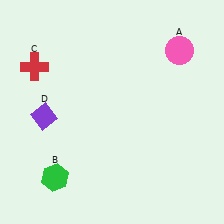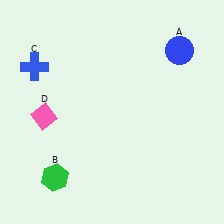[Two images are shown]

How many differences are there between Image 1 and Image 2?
There are 3 differences between the two images.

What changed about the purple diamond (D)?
In Image 1, D is purple. In Image 2, it changed to pink.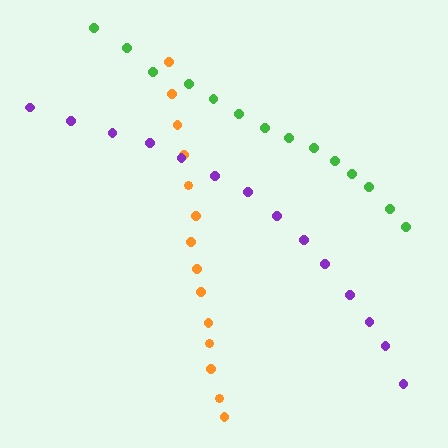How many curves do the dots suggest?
There are 3 distinct paths.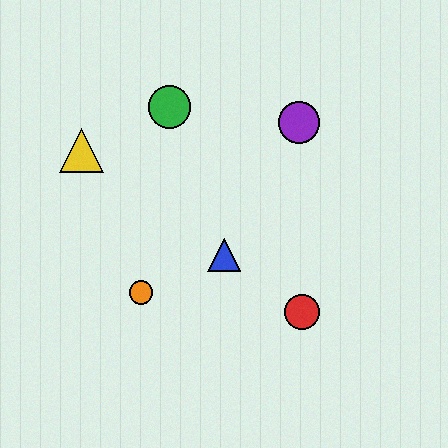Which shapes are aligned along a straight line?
The red circle, the blue triangle, the yellow triangle are aligned along a straight line.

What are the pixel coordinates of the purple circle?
The purple circle is at (299, 123).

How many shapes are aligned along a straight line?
3 shapes (the red circle, the blue triangle, the yellow triangle) are aligned along a straight line.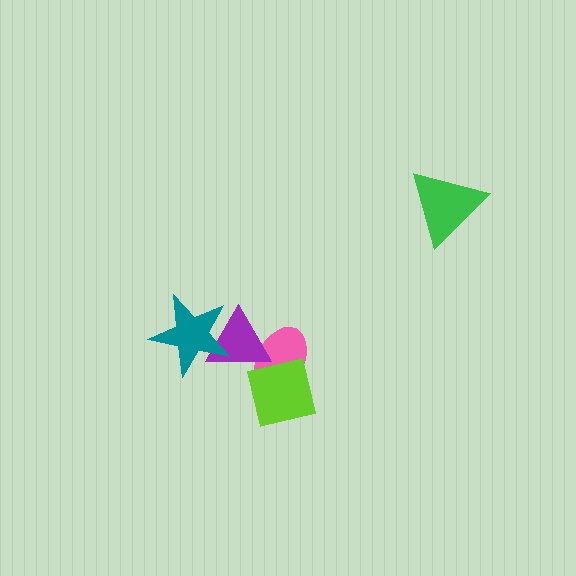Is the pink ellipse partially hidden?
Yes, it is partially covered by another shape.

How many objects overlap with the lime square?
1 object overlaps with the lime square.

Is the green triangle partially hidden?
No, no other shape covers it.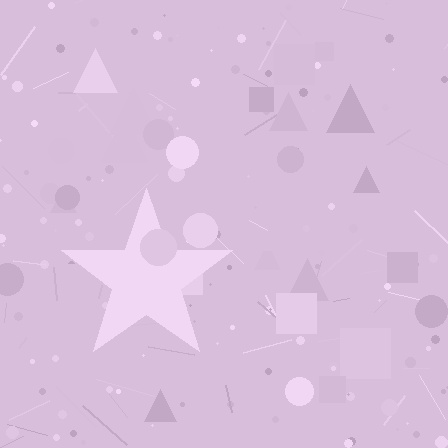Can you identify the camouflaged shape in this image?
The camouflaged shape is a star.